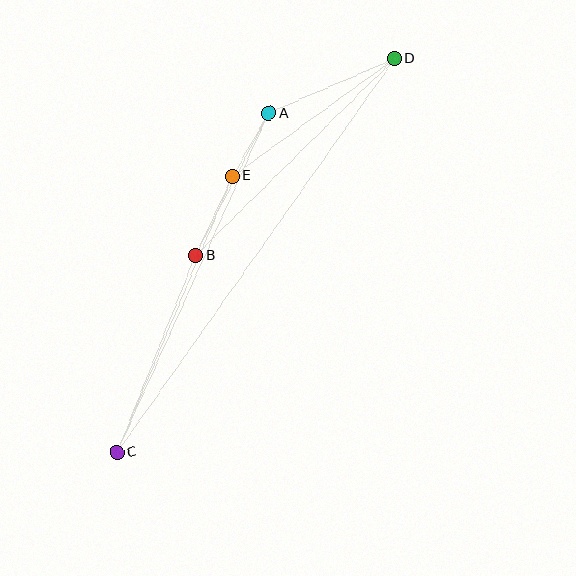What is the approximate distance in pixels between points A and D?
The distance between A and D is approximately 137 pixels.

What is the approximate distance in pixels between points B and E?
The distance between B and E is approximately 88 pixels.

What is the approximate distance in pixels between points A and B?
The distance between A and B is approximately 160 pixels.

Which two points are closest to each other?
Points A and E are closest to each other.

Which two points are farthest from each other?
Points C and D are farthest from each other.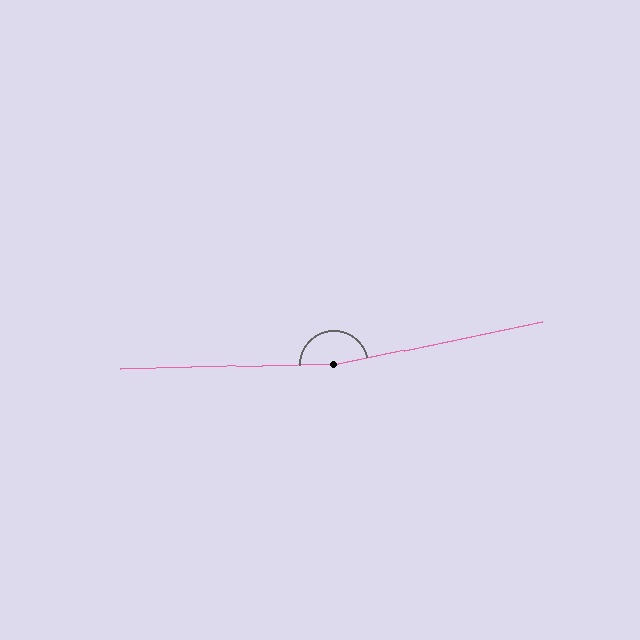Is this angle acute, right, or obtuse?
It is obtuse.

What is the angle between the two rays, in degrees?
Approximately 170 degrees.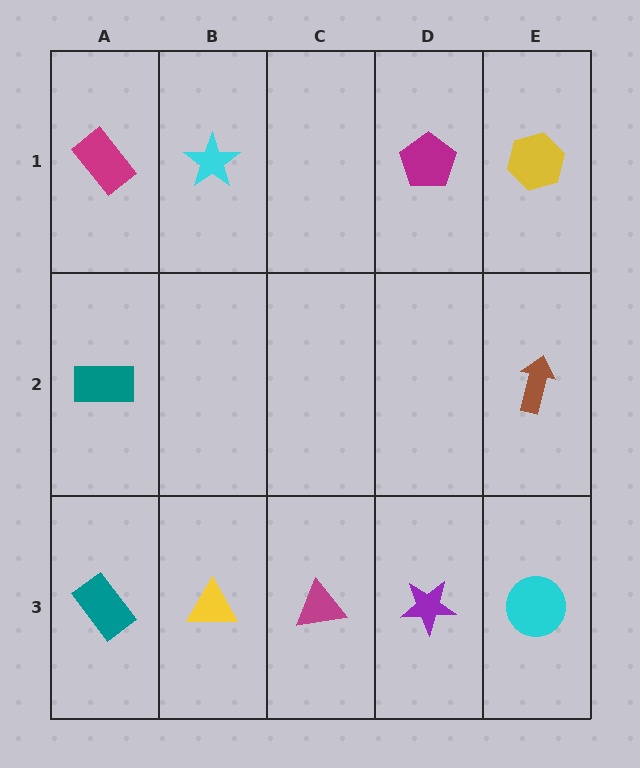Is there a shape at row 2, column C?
No, that cell is empty.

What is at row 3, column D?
A purple star.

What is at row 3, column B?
A yellow triangle.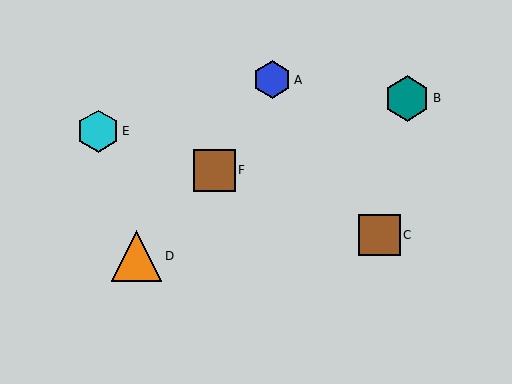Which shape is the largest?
The orange triangle (labeled D) is the largest.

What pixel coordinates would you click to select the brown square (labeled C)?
Click at (379, 235) to select the brown square C.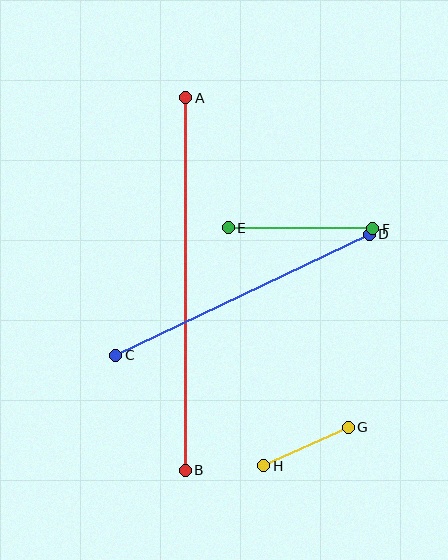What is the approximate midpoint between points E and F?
The midpoint is at approximately (301, 228) pixels.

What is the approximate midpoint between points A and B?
The midpoint is at approximately (185, 284) pixels.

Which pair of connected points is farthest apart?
Points A and B are farthest apart.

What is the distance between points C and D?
The distance is approximately 281 pixels.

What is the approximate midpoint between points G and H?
The midpoint is at approximately (306, 447) pixels.